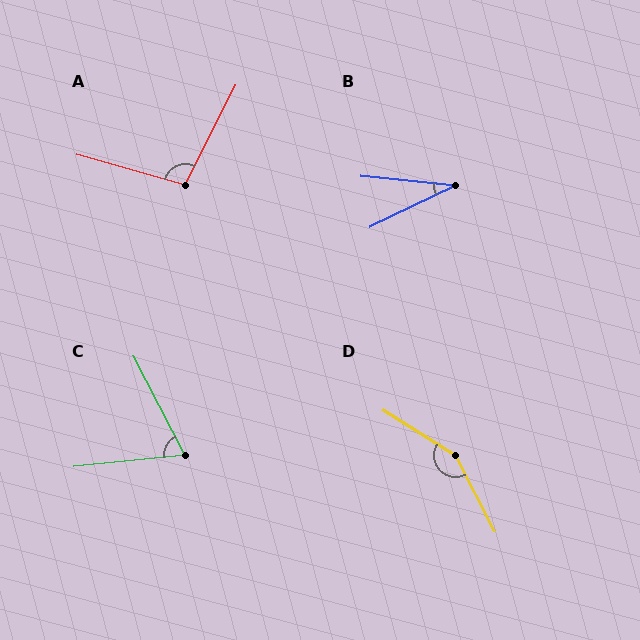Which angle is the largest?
D, at approximately 150 degrees.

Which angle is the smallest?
B, at approximately 31 degrees.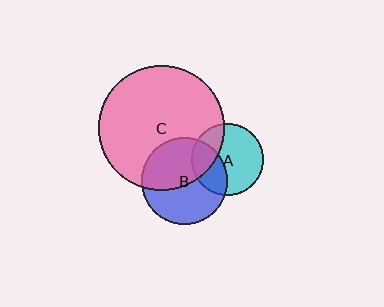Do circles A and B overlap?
Yes.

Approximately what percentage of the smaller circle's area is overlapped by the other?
Approximately 35%.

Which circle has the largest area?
Circle C (pink).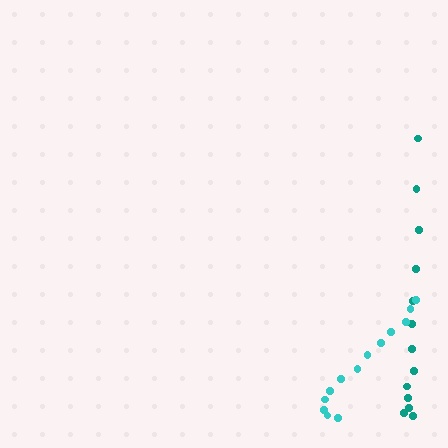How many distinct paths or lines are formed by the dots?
There are 2 distinct paths.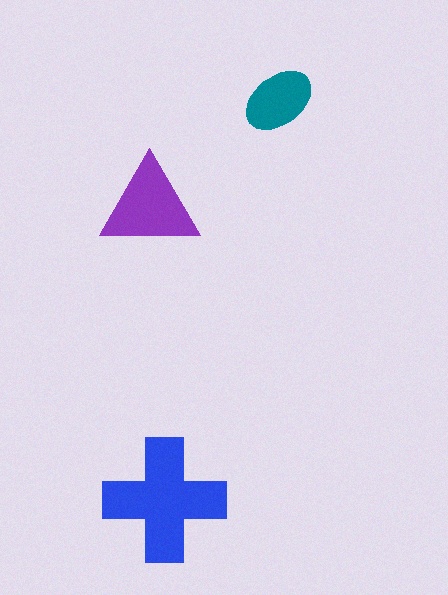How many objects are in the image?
There are 3 objects in the image.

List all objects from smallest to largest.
The teal ellipse, the purple triangle, the blue cross.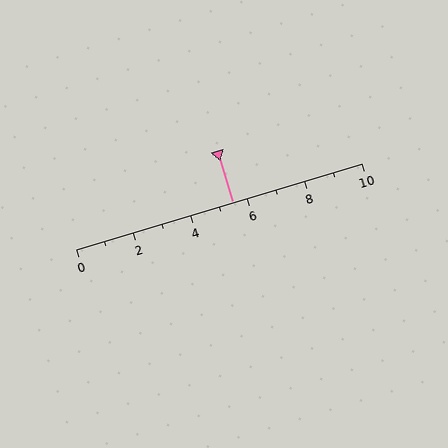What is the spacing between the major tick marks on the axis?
The major ticks are spaced 2 apart.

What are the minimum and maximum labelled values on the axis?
The axis runs from 0 to 10.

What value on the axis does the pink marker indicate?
The marker indicates approximately 5.5.